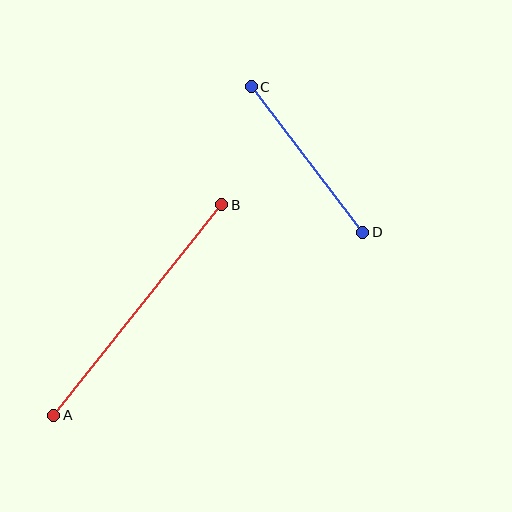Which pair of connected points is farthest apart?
Points A and B are farthest apart.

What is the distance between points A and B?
The distance is approximately 269 pixels.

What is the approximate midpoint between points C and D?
The midpoint is at approximately (307, 160) pixels.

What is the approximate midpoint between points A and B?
The midpoint is at approximately (138, 310) pixels.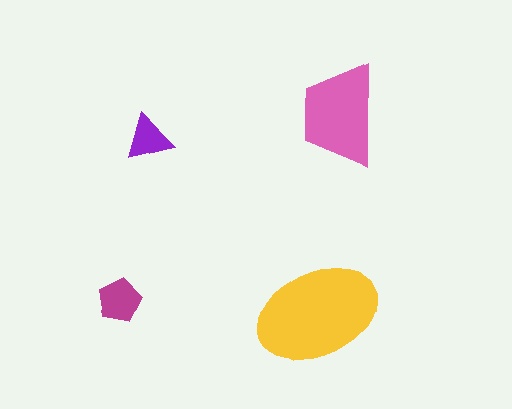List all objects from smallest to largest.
The purple triangle, the magenta pentagon, the pink trapezoid, the yellow ellipse.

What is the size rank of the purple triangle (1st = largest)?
4th.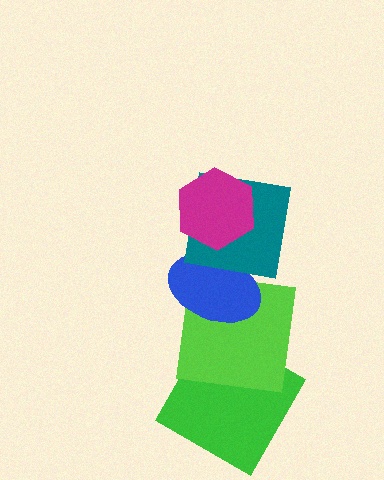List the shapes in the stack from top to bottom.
From top to bottom: the magenta hexagon, the teal square, the blue ellipse, the lime square, the green diamond.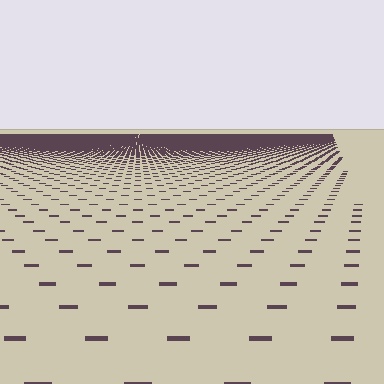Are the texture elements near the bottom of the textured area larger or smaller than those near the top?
Larger. Near the bottom, elements are closer to the viewer and appear at a bigger on-screen size.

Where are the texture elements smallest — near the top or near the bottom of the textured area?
Near the top.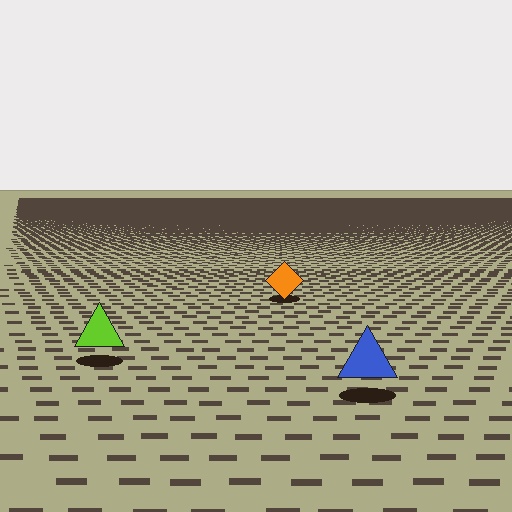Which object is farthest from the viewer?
The orange diamond is farthest from the viewer. It appears smaller and the ground texture around it is denser.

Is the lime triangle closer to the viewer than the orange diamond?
Yes. The lime triangle is closer — you can tell from the texture gradient: the ground texture is coarser near it.